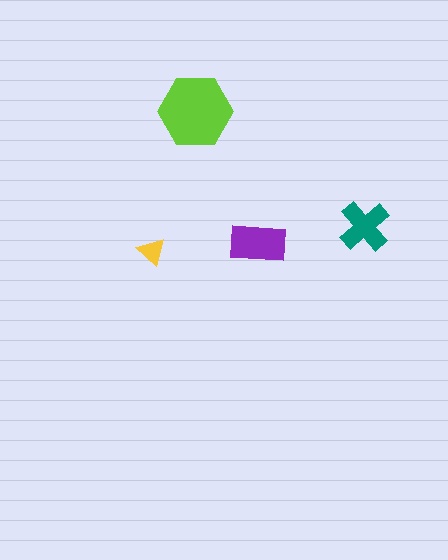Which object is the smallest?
The yellow triangle.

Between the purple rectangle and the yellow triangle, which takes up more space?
The purple rectangle.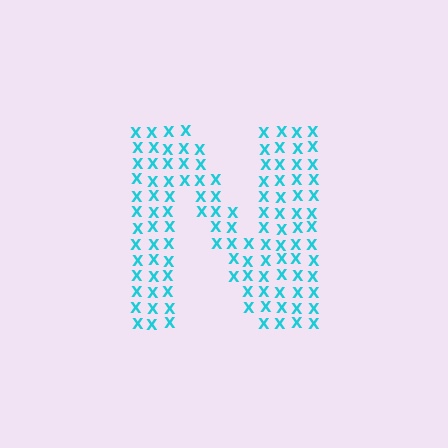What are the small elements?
The small elements are letter X's.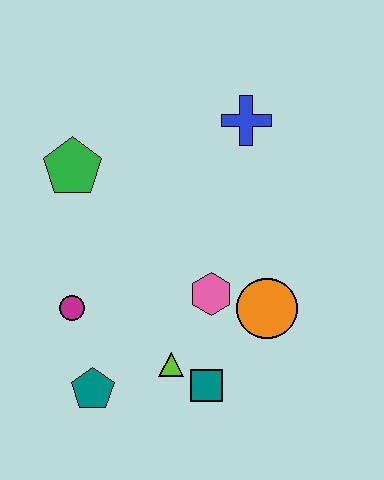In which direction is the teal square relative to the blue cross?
The teal square is below the blue cross.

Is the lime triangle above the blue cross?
No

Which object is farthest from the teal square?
The blue cross is farthest from the teal square.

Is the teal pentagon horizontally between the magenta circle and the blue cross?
Yes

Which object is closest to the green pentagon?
The magenta circle is closest to the green pentagon.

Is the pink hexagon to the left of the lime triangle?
No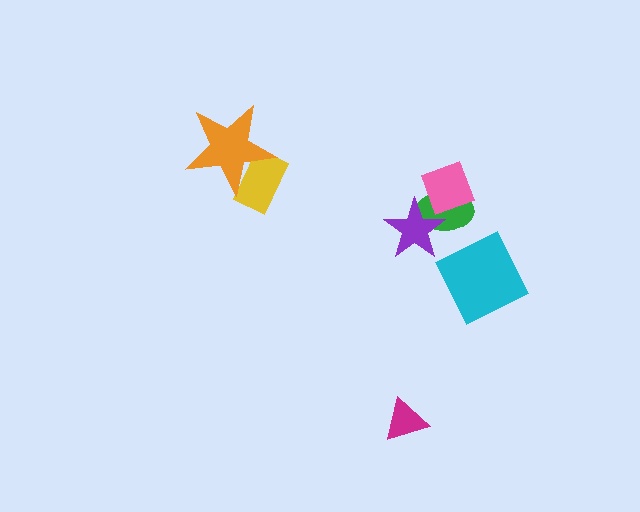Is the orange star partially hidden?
No, no other shape covers it.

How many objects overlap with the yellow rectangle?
1 object overlaps with the yellow rectangle.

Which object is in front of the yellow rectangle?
The orange star is in front of the yellow rectangle.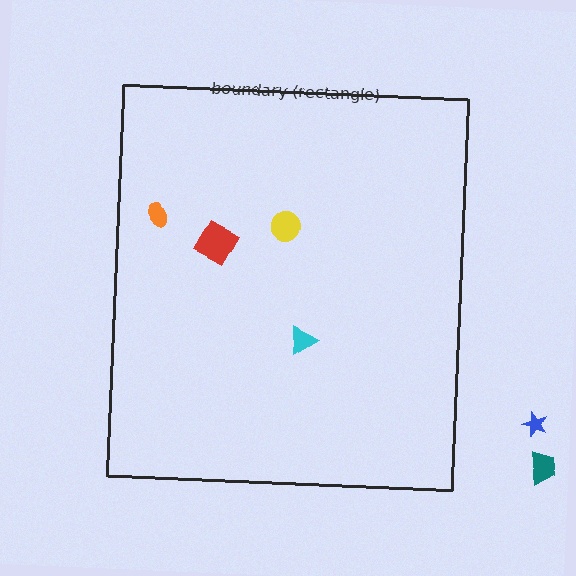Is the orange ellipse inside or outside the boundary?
Inside.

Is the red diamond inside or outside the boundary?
Inside.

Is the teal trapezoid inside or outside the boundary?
Outside.